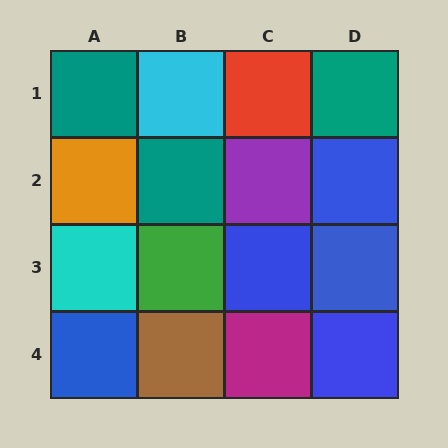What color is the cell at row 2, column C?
Purple.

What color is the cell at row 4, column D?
Blue.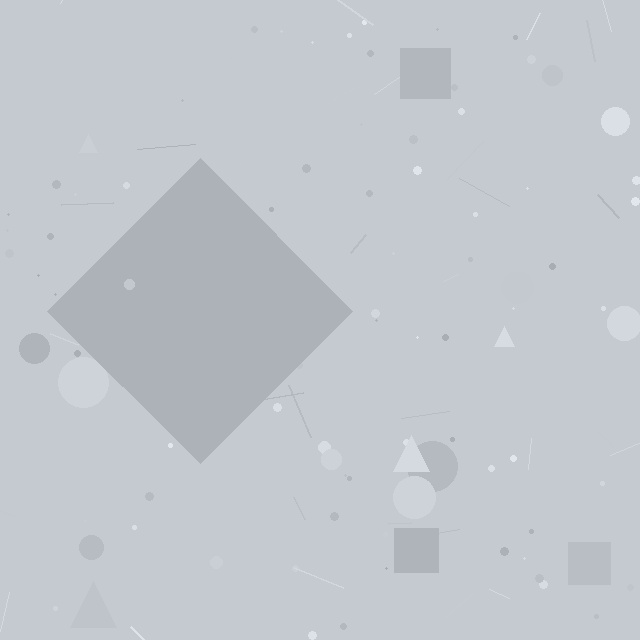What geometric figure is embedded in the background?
A diamond is embedded in the background.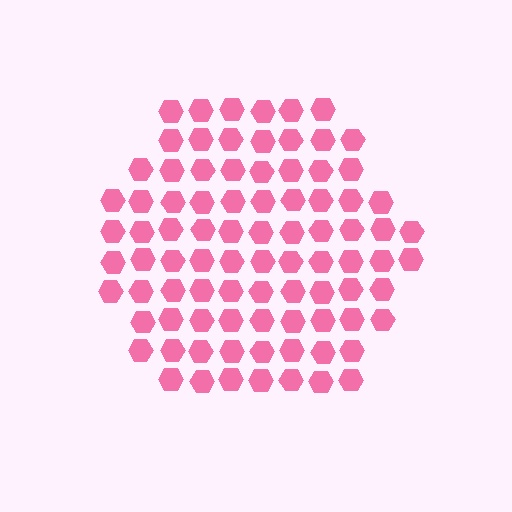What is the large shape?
The large shape is a hexagon.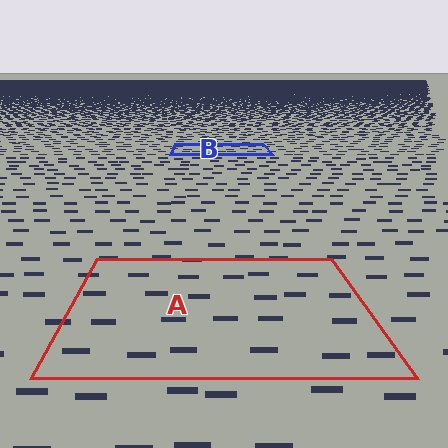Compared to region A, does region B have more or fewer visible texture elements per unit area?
Region B has more texture elements per unit area — they are packed more densely because it is farther away.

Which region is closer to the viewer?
Region A is closer. The texture elements there are larger and more spread out.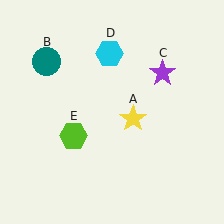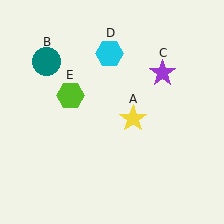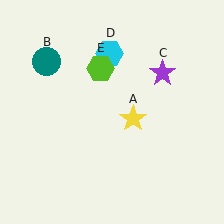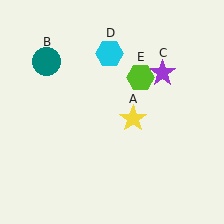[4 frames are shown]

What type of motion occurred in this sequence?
The lime hexagon (object E) rotated clockwise around the center of the scene.